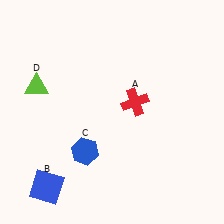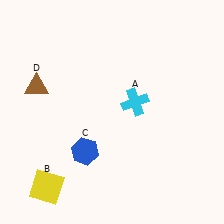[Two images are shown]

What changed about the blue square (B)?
In Image 1, B is blue. In Image 2, it changed to yellow.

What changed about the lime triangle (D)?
In Image 1, D is lime. In Image 2, it changed to brown.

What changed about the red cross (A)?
In Image 1, A is red. In Image 2, it changed to cyan.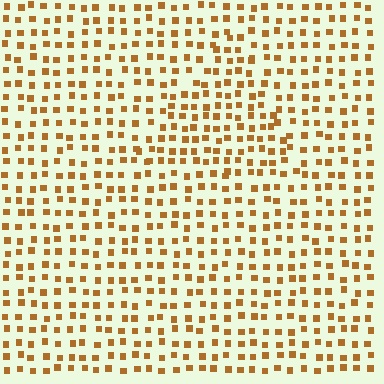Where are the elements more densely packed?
The elements are more densely packed inside the triangle boundary.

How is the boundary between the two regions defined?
The boundary is defined by a change in element density (approximately 1.4x ratio). All elements are the same color, size, and shape.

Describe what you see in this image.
The image contains small brown elements arranged at two different densities. A triangle-shaped region is visible where the elements are more densely packed than the surrounding area.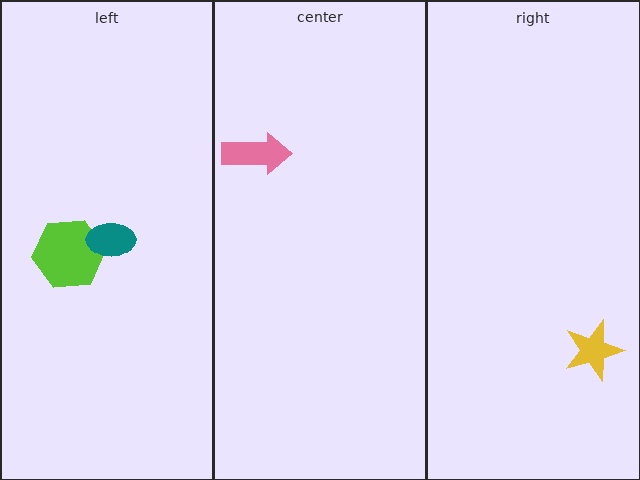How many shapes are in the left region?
2.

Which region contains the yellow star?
The right region.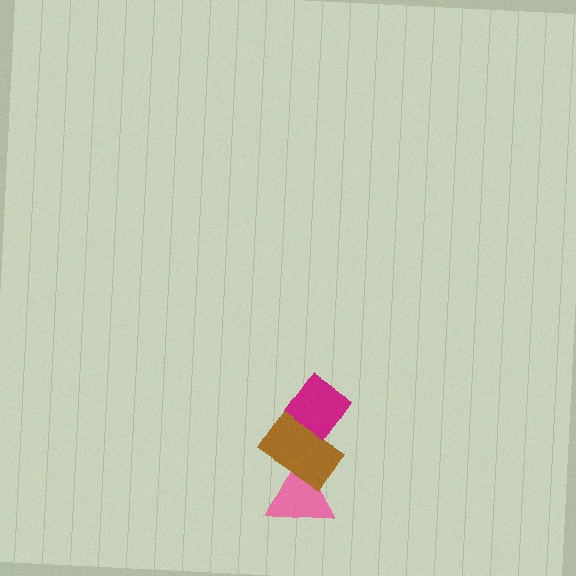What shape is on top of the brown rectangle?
The magenta diamond is on top of the brown rectangle.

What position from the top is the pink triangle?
The pink triangle is 3rd from the top.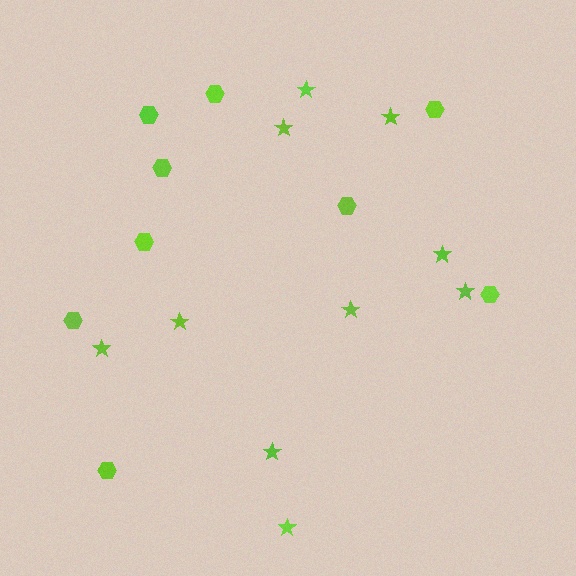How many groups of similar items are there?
There are 2 groups: one group of hexagons (9) and one group of stars (10).